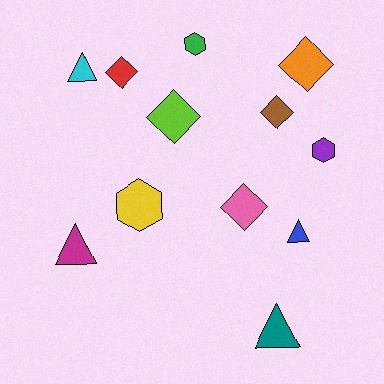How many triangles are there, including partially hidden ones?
There are 4 triangles.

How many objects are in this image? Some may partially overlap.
There are 12 objects.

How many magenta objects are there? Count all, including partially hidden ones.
There is 1 magenta object.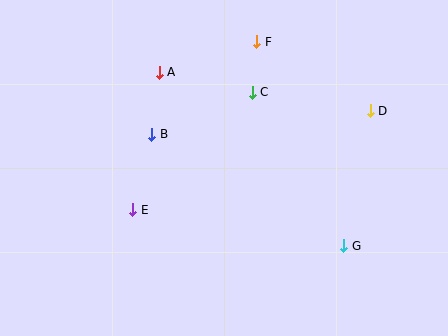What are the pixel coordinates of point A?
Point A is at (159, 72).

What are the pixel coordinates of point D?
Point D is at (370, 111).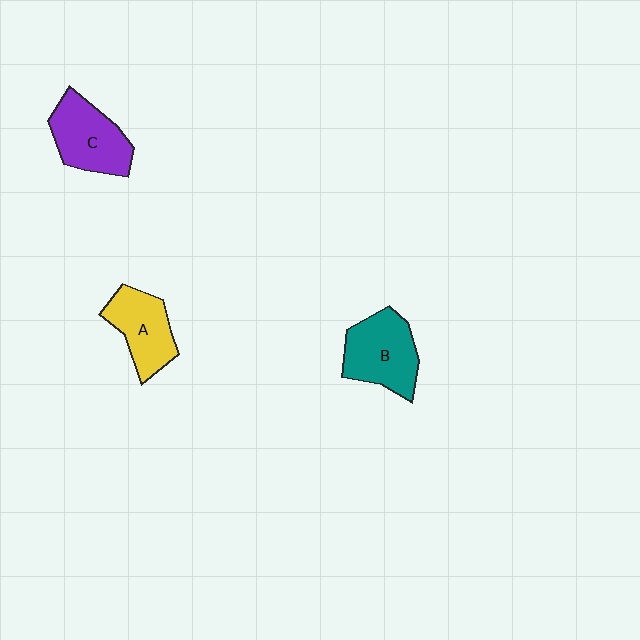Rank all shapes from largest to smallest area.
From largest to smallest: B (teal), C (purple), A (yellow).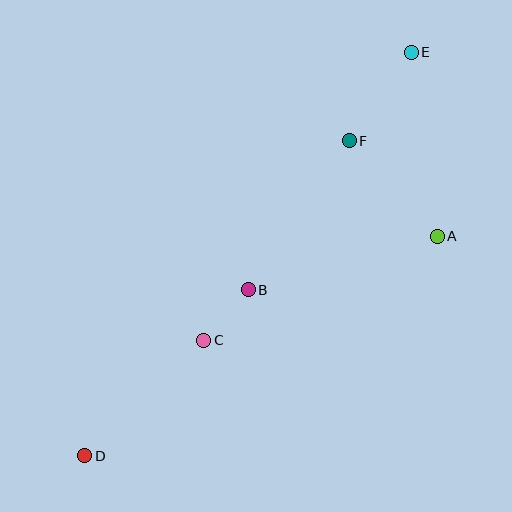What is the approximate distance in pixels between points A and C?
The distance between A and C is approximately 255 pixels.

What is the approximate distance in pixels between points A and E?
The distance between A and E is approximately 186 pixels.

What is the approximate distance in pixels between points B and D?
The distance between B and D is approximately 233 pixels.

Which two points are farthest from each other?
Points D and E are farthest from each other.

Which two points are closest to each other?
Points B and C are closest to each other.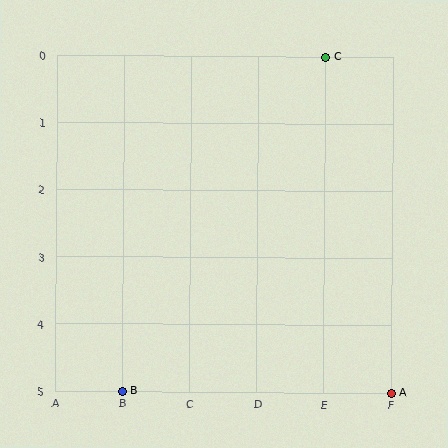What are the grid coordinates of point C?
Point C is at grid coordinates (E, 0).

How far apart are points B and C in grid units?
Points B and C are 3 columns and 5 rows apart (about 5.8 grid units diagonally).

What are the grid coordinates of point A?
Point A is at grid coordinates (F, 5).